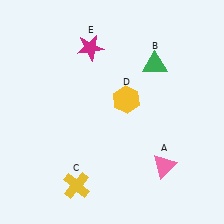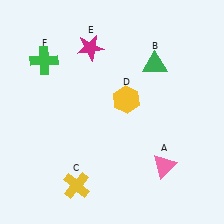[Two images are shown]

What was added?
A green cross (F) was added in Image 2.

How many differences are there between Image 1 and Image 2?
There is 1 difference between the two images.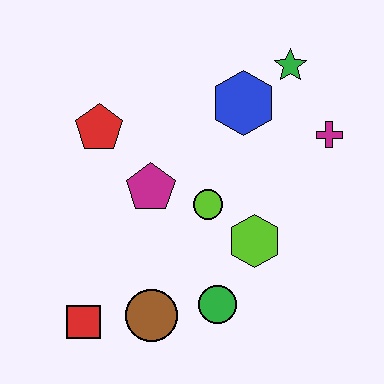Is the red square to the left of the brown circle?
Yes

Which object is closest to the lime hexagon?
The lime circle is closest to the lime hexagon.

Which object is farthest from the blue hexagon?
The red square is farthest from the blue hexagon.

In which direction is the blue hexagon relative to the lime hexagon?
The blue hexagon is above the lime hexagon.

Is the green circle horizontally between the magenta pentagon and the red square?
No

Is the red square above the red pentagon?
No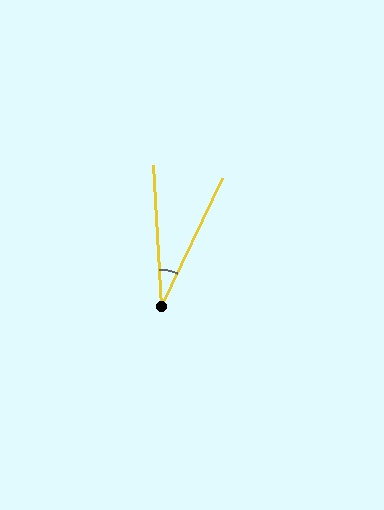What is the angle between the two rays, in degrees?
Approximately 29 degrees.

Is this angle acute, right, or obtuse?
It is acute.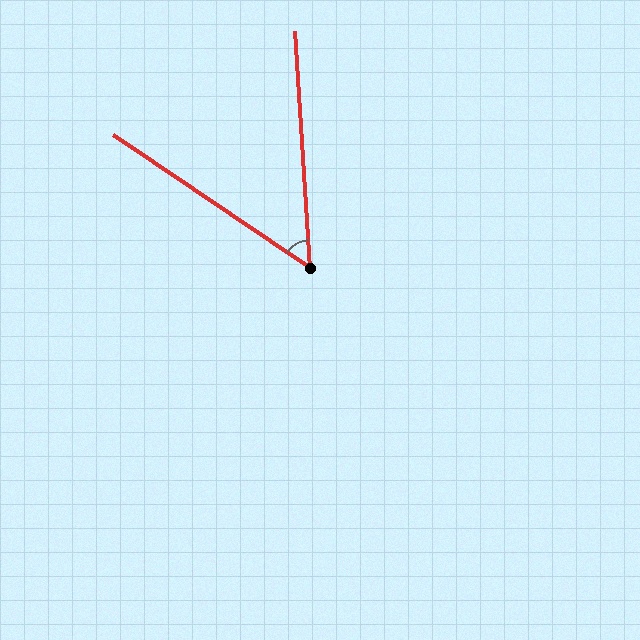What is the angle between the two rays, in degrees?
Approximately 52 degrees.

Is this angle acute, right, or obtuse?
It is acute.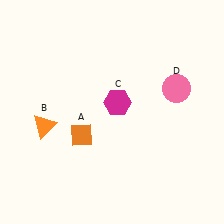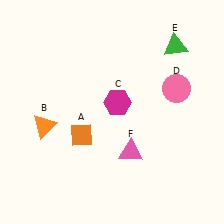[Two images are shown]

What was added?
A green triangle (E), a pink triangle (F) were added in Image 2.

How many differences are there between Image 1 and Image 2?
There are 2 differences between the two images.